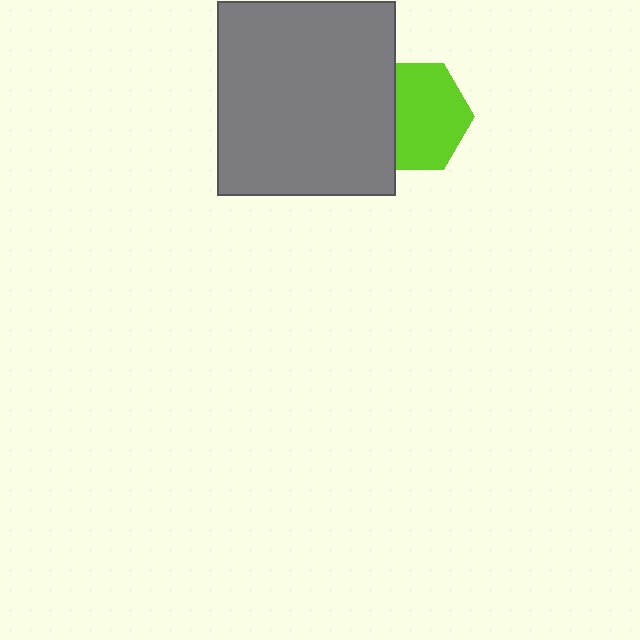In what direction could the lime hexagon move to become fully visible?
The lime hexagon could move right. That would shift it out from behind the gray rectangle entirely.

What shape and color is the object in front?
The object in front is a gray rectangle.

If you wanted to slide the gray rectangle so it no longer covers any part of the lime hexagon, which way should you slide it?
Slide it left — that is the most direct way to separate the two shapes.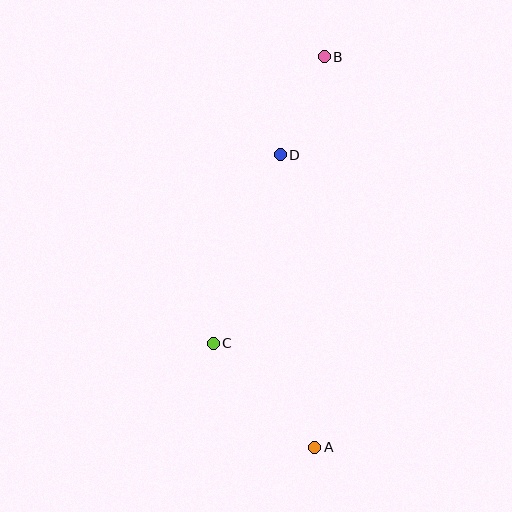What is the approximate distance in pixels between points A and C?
The distance between A and C is approximately 145 pixels.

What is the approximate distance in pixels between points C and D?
The distance between C and D is approximately 200 pixels.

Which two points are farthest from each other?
Points A and B are farthest from each other.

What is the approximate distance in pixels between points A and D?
The distance between A and D is approximately 294 pixels.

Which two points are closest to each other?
Points B and D are closest to each other.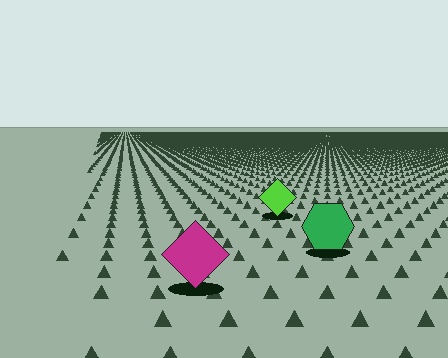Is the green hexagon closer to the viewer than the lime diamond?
Yes. The green hexagon is closer — you can tell from the texture gradient: the ground texture is coarser near it.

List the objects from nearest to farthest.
From nearest to farthest: the magenta diamond, the green hexagon, the lime diamond.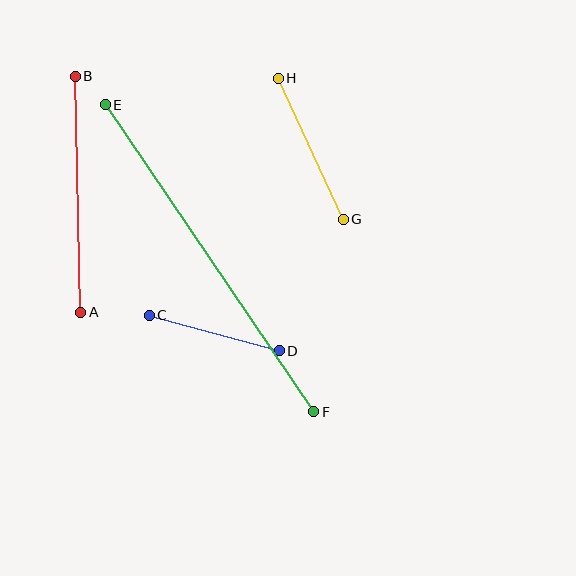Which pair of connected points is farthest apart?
Points E and F are farthest apart.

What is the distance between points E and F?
The distance is approximately 371 pixels.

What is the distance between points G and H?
The distance is approximately 156 pixels.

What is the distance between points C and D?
The distance is approximately 135 pixels.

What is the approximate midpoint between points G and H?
The midpoint is at approximately (311, 149) pixels.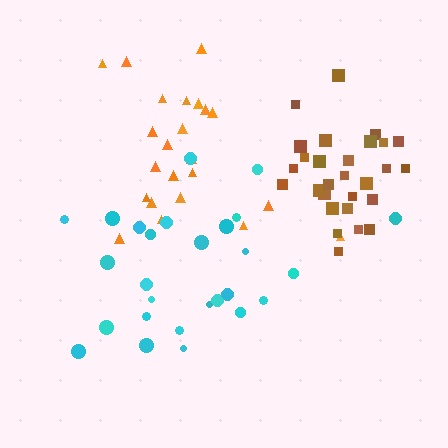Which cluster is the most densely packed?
Brown.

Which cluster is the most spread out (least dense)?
Cyan.